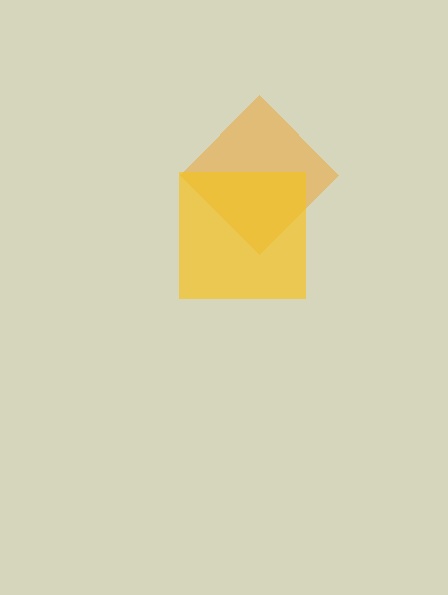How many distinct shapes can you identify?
There are 2 distinct shapes: an orange diamond, a yellow square.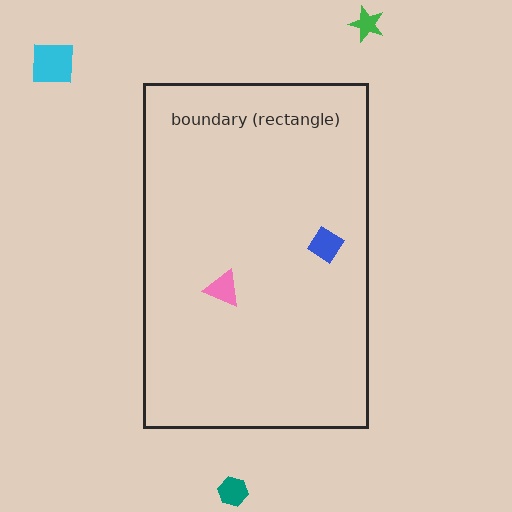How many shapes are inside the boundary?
2 inside, 3 outside.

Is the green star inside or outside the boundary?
Outside.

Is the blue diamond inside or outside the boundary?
Inside.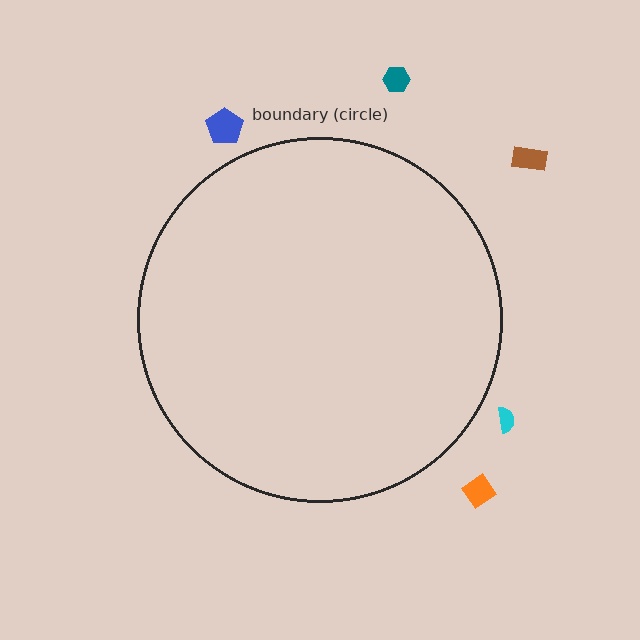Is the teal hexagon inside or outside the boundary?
Outside.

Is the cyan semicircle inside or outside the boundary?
Outside.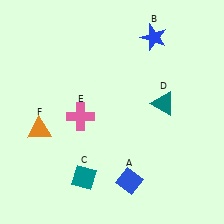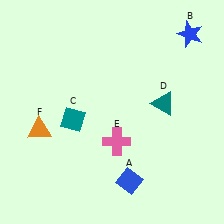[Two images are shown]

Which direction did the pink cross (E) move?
The pink cross (E) moved right.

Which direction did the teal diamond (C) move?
The teal diamond (C) moved up.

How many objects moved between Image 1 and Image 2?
3 objects moved between the two images.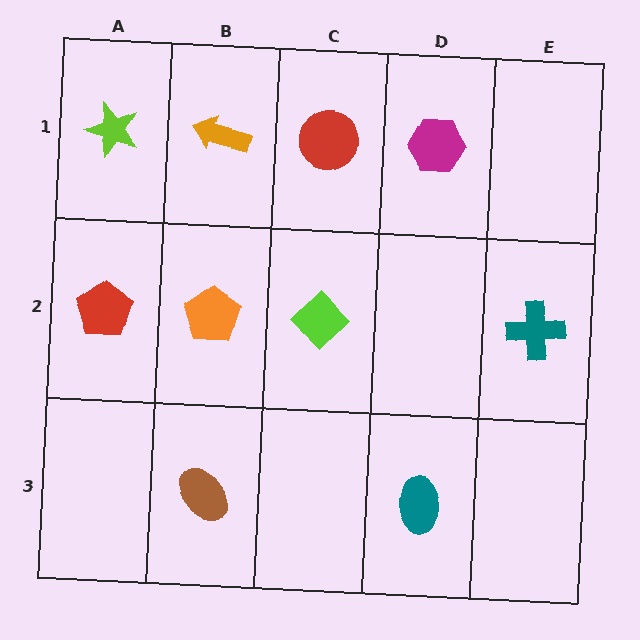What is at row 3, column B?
A brown ellipse.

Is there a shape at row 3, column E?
No, that cell is empty.